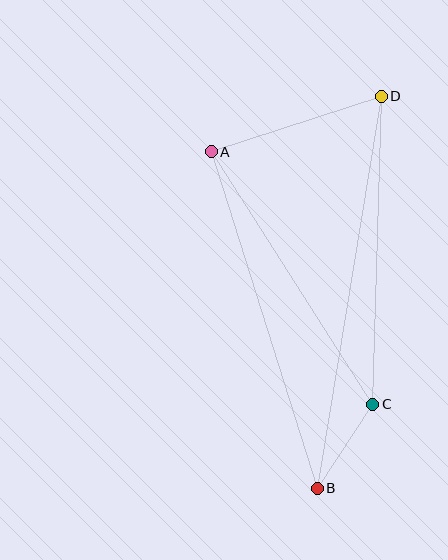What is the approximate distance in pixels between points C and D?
The distance between C and D is approximately 308 pixels.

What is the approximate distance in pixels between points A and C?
The distance between A and C is approximately 299 pixels.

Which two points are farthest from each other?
Points B and D are farthest from each other.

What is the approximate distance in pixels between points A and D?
The distance between A and D is approximately 179 pixels.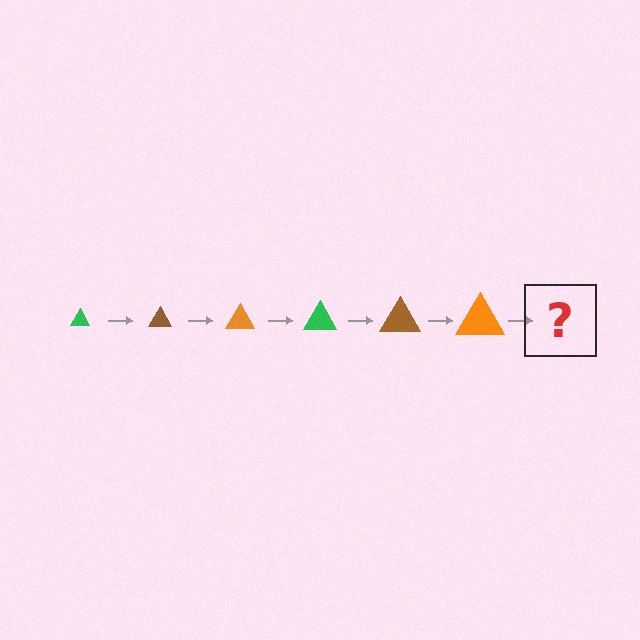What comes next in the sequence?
The next element should be a green triangle, larger than the previous one.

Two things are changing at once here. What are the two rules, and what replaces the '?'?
The two rules are that the triangle grows larger each step and the color cycles through green, brown, and orange. The '?' should be a green triangle, larger than the previous one.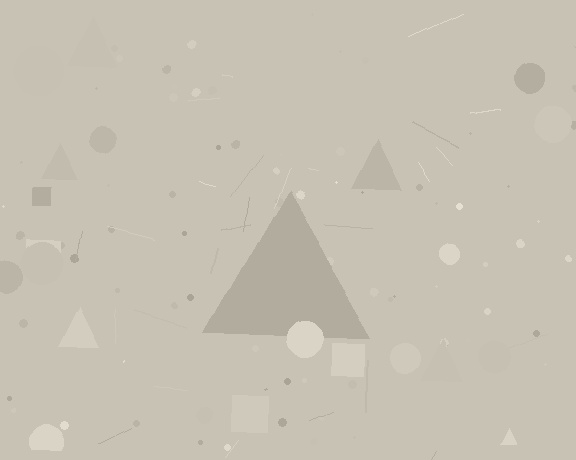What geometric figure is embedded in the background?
A triangle is embedded in the background.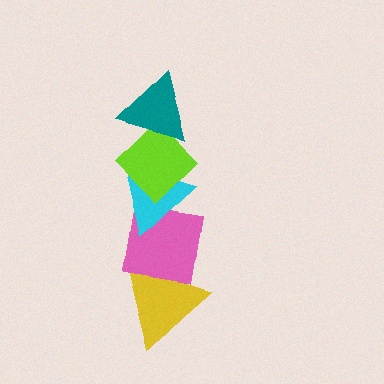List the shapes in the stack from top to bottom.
From top to bottom: the teal triangle, the lime diamond, the cyan triangle, the pink square, the yellow triangle.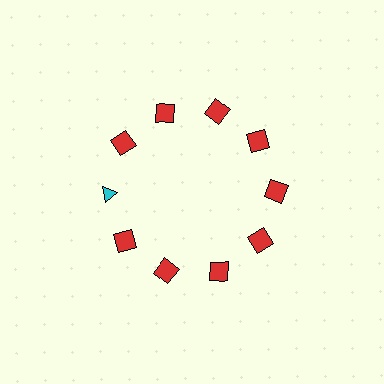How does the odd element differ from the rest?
It differs in both color (cyan instead of red) and shape (triangle instead of square).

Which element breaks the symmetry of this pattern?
The cyan triangle at roughly the 9 o'clock position breaks the symmetry. All other shapes are red squares.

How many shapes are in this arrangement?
There are 10 shapes arranged in a ring pattern.